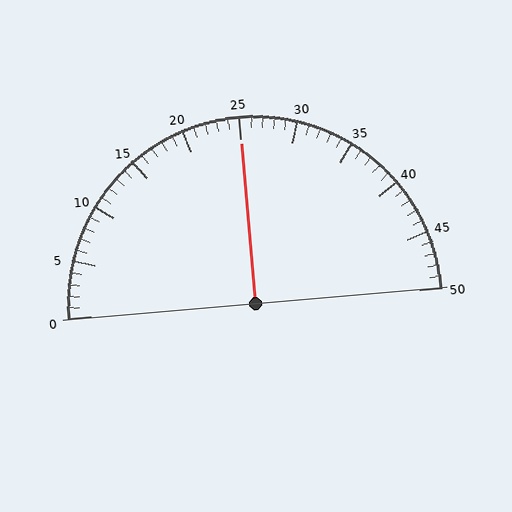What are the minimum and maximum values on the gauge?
The gauge ranges from 0 to 50.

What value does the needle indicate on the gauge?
The needle indicates approximately 25.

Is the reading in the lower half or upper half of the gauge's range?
The reading is in the upper half of the range (0 to 50).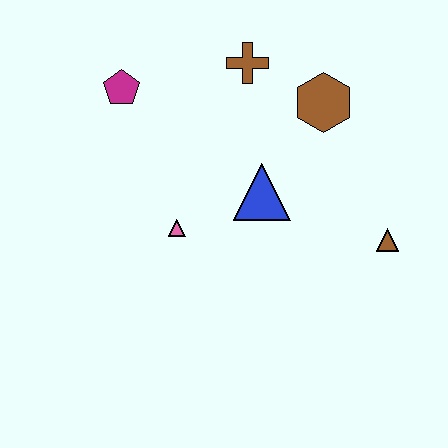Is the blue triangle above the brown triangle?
Yes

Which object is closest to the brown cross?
The brown hexagon is closest to the brown cross.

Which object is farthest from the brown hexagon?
The magenta pentagon is farthest from the brown hexagon.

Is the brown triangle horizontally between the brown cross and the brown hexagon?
No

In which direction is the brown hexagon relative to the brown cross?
The brown hexagon is to the right of the brown cross.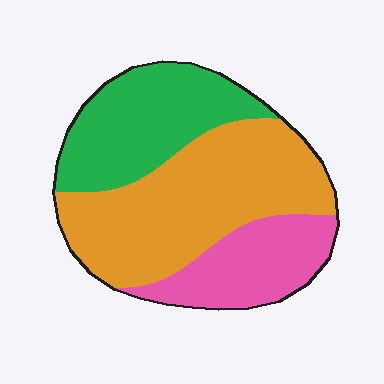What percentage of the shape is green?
Green takes up about one third (1/3) of the shape.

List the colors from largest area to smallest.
From largest to smallest: orange, green, pink.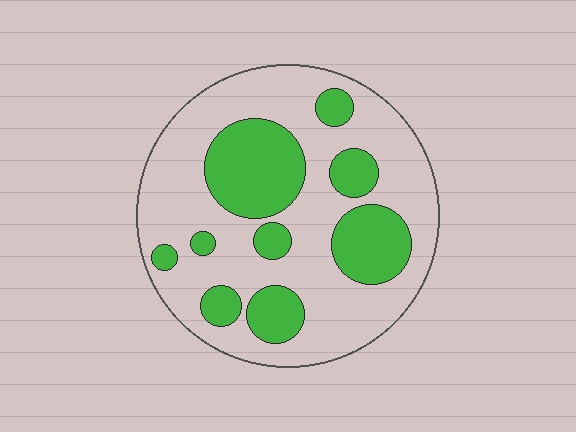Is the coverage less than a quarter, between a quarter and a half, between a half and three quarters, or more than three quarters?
Between a quarter and a half.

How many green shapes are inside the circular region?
9.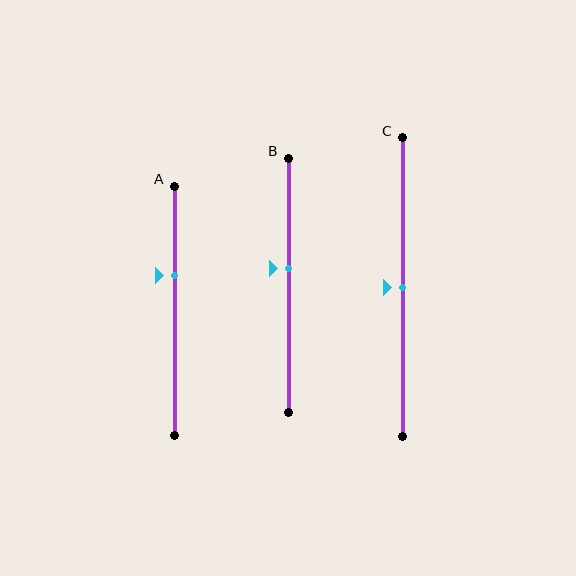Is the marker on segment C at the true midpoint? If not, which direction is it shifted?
Yes, the marker on segment C is at the true midpoint.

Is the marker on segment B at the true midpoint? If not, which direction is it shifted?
No, the marker on segment B is shifted upward by about 6% of the segment length.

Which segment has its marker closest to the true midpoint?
Segment C has its marker closest to the true midpoint.